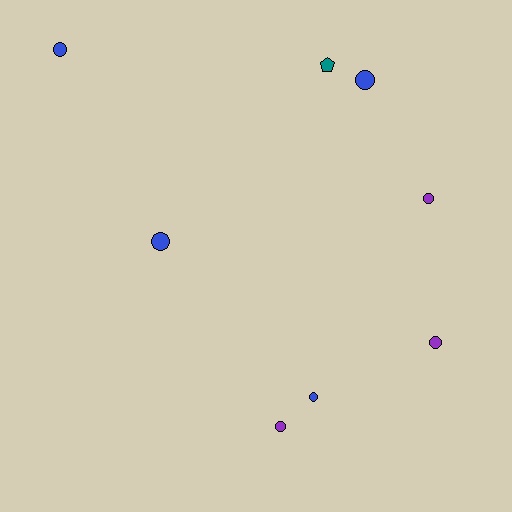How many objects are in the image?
There are 8 objects.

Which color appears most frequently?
Blue, with 4 objects.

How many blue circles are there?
There are 4 blue circles.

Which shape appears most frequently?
Circle, with 7 objects.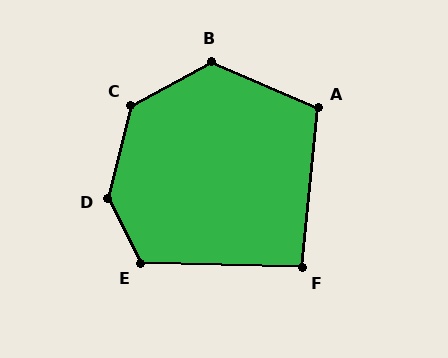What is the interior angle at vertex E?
Approximately 119 degrees (obtuse).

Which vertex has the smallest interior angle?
F, at approximately 94 degrees.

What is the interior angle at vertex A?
Approximately 108 degrees (obtuse).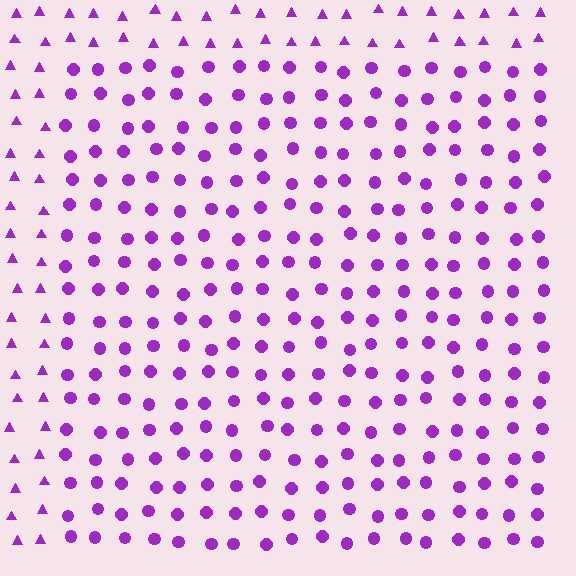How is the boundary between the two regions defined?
The boundary is defined by a change in element shape: circles inside vs. triangles outside. All elements share the same color and spacing.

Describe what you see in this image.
The image is filled with small purple elements arranged in a uniform grid. A rectangle-shaped region contains circles, while the surrounding area contains triangles. The boundary is defined purely by the change in element shape.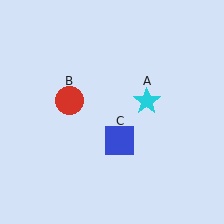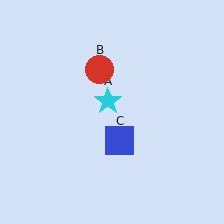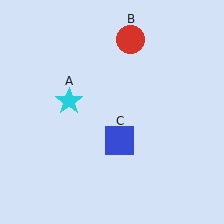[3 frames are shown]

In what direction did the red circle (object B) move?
The red circle (object B) moved up and to the right.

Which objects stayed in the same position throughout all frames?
Blue square (object C) remained stationary.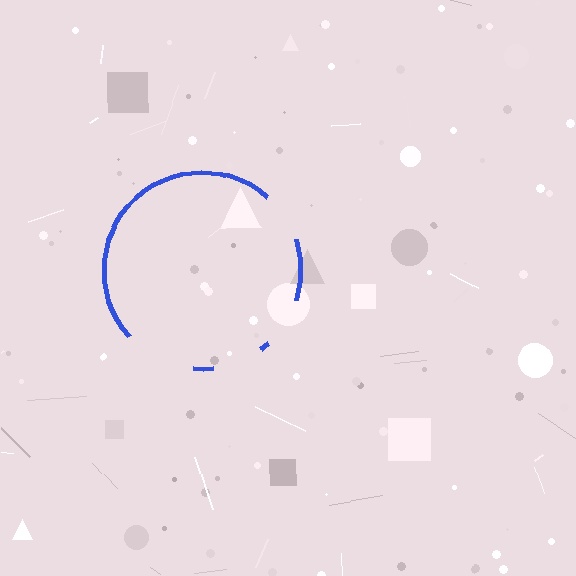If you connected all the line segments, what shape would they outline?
They would outline a circle.